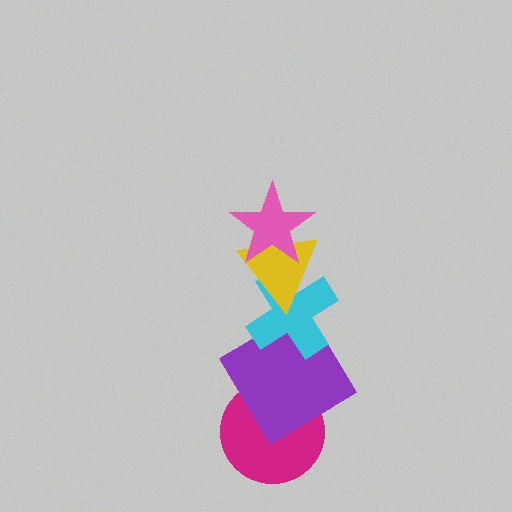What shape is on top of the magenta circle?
The purple diamond is on top of the magenta circle.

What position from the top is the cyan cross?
The cyan cross is 3rd from the top.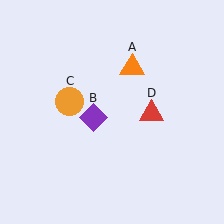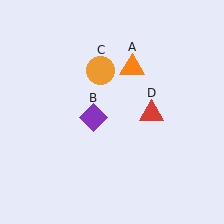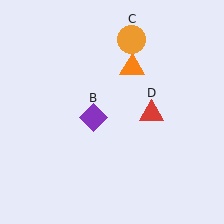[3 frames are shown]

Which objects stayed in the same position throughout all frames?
Orange triangle (object A) and purple diamond (object B) and red triangle (object D) remained stationary.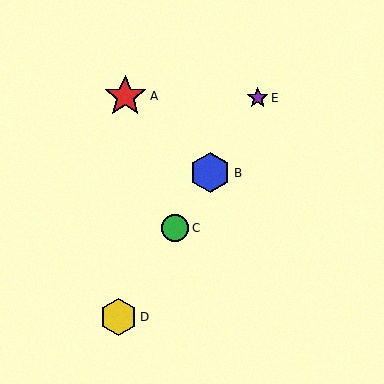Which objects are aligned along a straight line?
Objects B, C, D, E are aligned along a straight line.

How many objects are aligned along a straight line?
4 objects (B, C, D, E) are aligned along a straight line.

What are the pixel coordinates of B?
Object B is at (210, 173).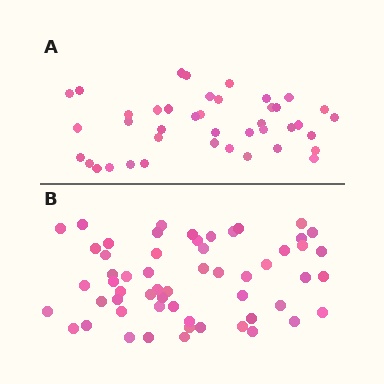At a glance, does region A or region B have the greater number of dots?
Region B (the bottom region) has more dots.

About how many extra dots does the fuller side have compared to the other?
Region B has approximately 15 more dots than region A.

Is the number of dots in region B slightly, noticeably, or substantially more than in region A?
Region B has noticeably more, but not dramatically so. The ratio is roughly 1.4 to 1.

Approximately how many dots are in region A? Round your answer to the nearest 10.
About 40 dots. (The exact count is 41, which rounds to 40.)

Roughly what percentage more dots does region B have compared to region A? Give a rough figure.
About 40% more.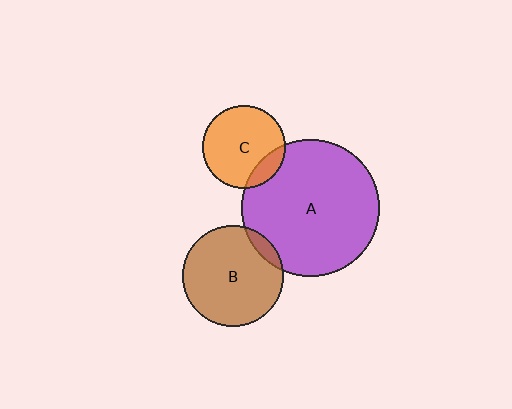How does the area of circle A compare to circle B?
Approximately 1.9 times.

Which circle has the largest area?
Circle A (purple).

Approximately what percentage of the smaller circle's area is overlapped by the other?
Approximately 10%.